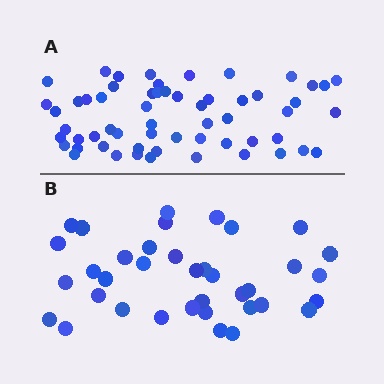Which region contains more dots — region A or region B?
Region A (the top region) has more dots.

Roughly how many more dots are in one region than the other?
Region A has approximately 20 more dots than region B.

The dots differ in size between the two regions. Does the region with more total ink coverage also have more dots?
No. Region B has more total ink coverage because its dots are larger, but region A actually contains more individual dots. Total area can be misleading — the number of items is what matters here.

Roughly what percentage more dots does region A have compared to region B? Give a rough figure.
About 55% more.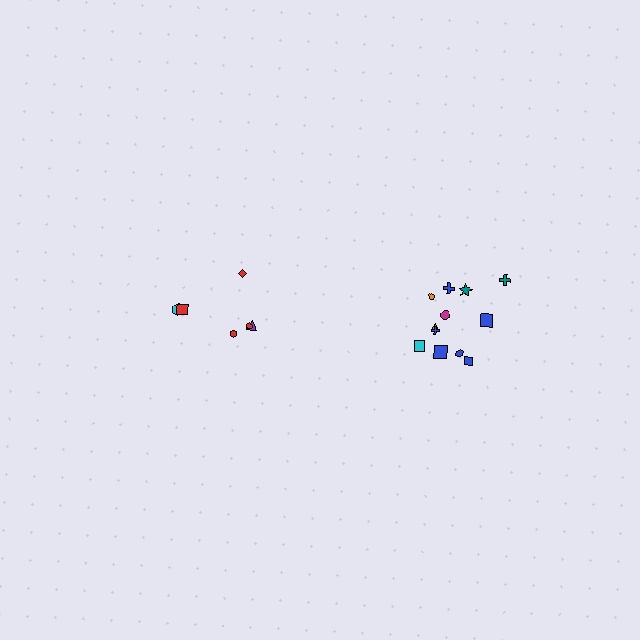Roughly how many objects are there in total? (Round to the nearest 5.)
Roughly 20 objects in total.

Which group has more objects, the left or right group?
The right group.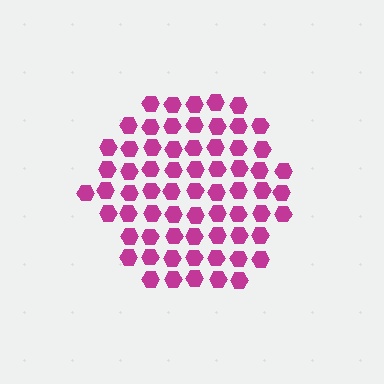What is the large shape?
The large shape is a hexagon.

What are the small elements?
The small elements are hexagons.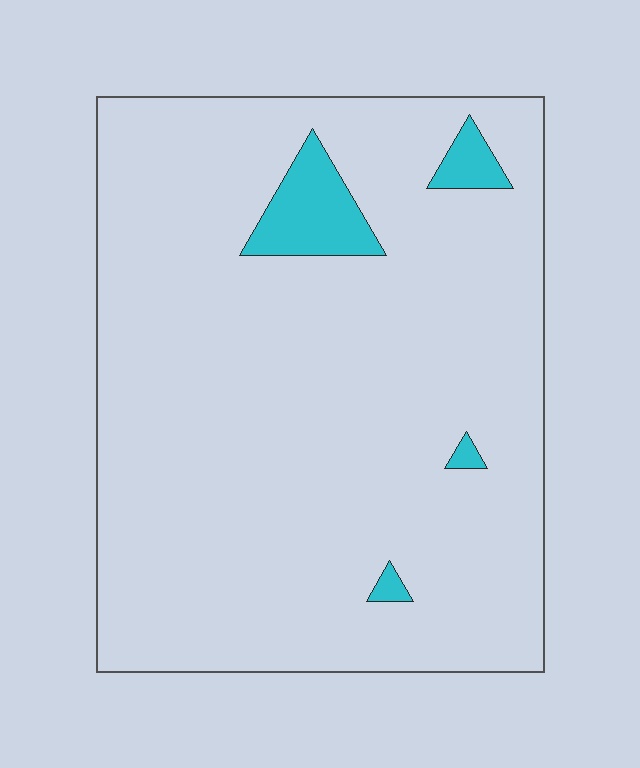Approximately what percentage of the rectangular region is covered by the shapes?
Approximately 5%.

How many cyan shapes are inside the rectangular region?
4.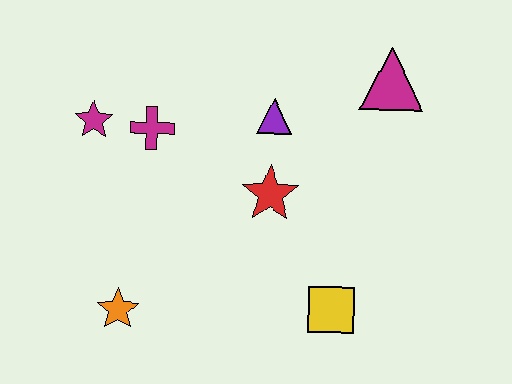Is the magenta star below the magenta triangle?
Yes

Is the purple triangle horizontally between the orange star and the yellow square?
Yes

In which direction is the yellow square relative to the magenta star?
The yellow square is to the right of the magenta star.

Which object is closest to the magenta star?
The magenta cross is closest to the magenta star.